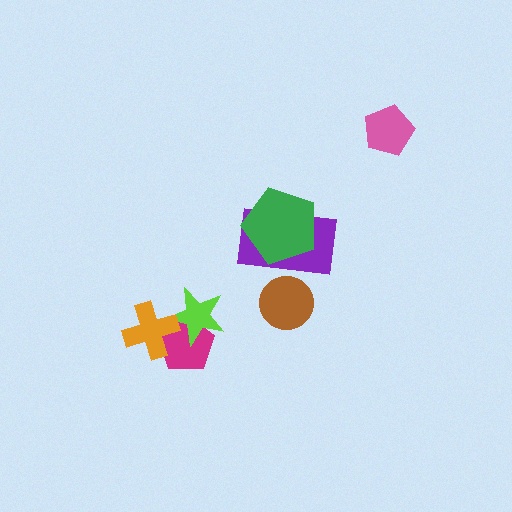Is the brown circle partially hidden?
No, no other shape covers it.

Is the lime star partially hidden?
Yes, it is partially covered by another shape.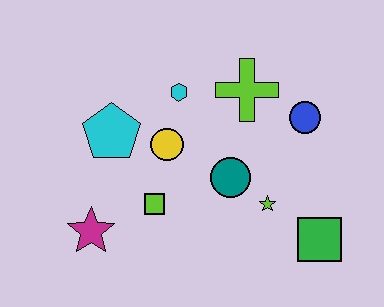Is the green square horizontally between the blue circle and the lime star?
No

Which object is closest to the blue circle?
The lime cross is closest to the blue circle.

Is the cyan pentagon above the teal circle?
Yes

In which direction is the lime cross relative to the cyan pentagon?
The lime cross is to the right of the cyan pentagon.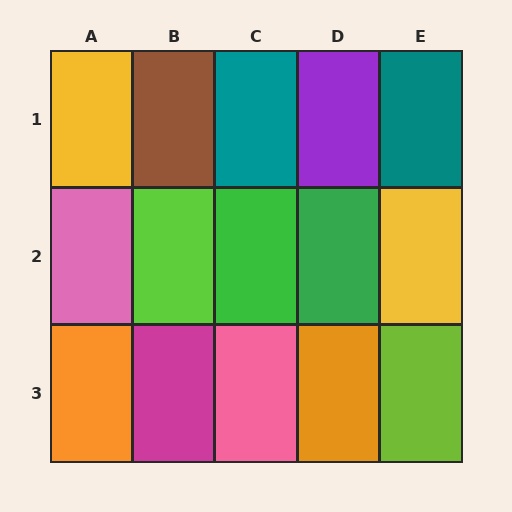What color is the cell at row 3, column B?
Magenta.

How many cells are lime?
2 cells are lime.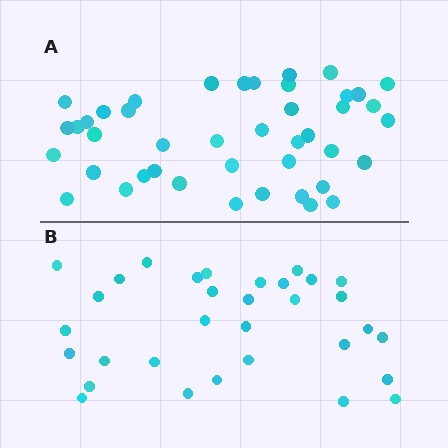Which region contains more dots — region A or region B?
Region A (the top region) has more dots.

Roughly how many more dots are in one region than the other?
Region A has roughly 12 or so more dots than region B.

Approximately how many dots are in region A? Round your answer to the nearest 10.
About 40 dots. (The exact count is 43, which rounds to 40.)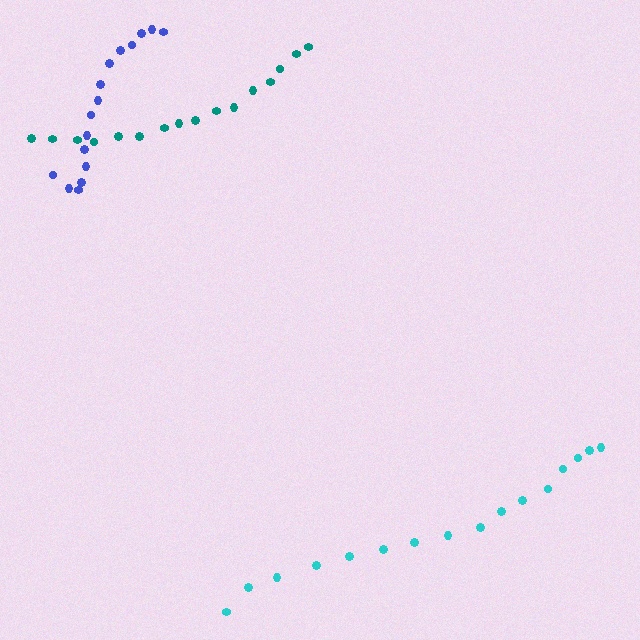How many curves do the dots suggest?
There are 3 distinct paths.